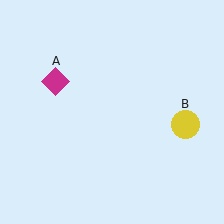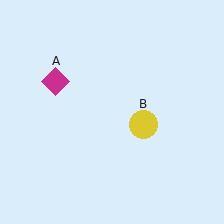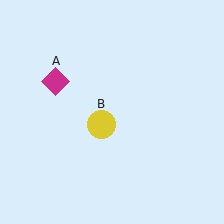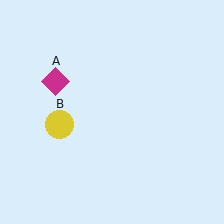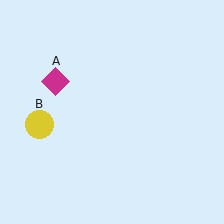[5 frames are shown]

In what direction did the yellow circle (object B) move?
The yellow circle (object B) moved left.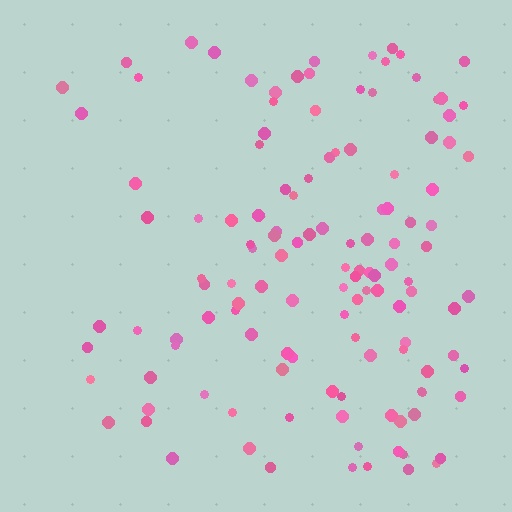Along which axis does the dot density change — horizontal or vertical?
Horizontal.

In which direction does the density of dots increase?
From left to right, with the right side densest.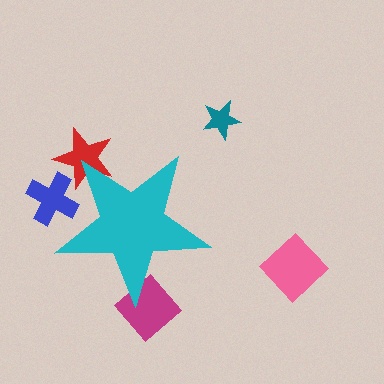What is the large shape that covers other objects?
A cyan star.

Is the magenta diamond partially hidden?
Yes, the magenta diamond is partially hidden behind the cyan star.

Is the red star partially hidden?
Yes, the red star is partially hidden behind the cyan star.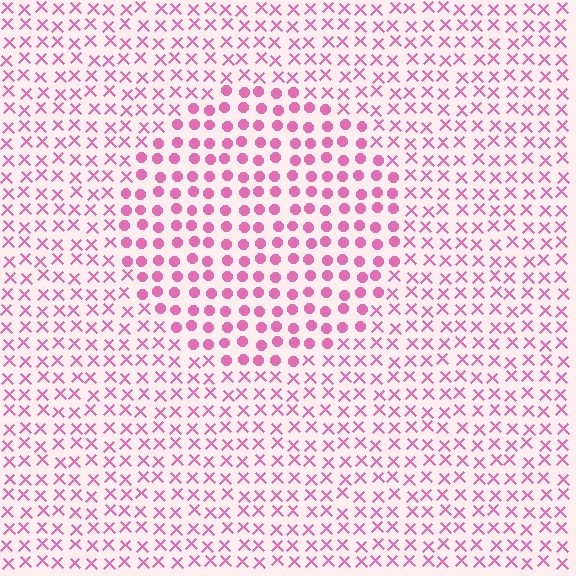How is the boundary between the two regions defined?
The boundary is defined by a change in element shape: circles inside vs. X marks outside. All elements share the same color and spacing.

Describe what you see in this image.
The image is filled with small pink elements arranged in a uniform grid. A circle-shaped region contains circles, while the surrounding area contains X marks. The boundary is defined purely by the change in element shape.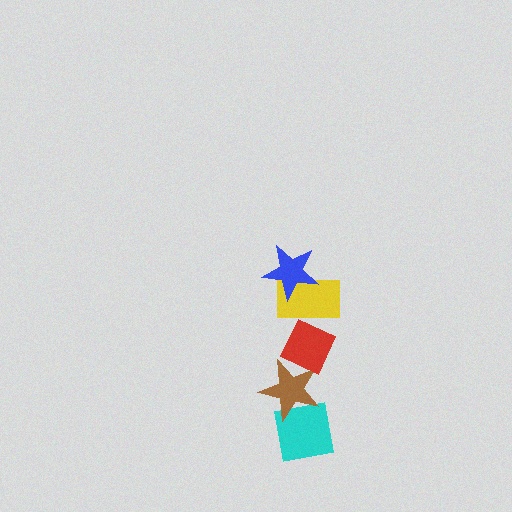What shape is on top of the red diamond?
The yellow rectangle is on top of the red diamond.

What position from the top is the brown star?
The brown star is 4th from the top.